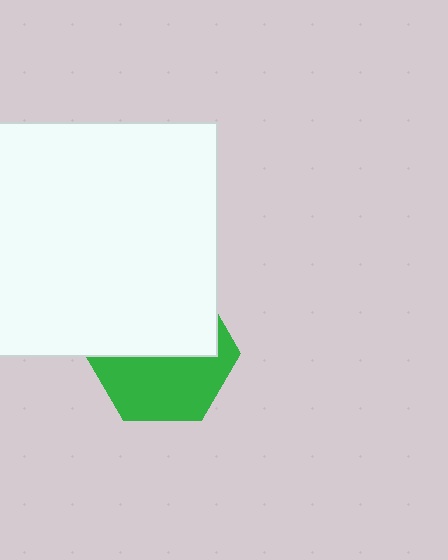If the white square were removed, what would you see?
You would see the complete green hexagon.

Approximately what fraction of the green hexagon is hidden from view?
Roughly 50% of the green hexagon is hidden behind the white square.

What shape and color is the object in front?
The object in front is a white square.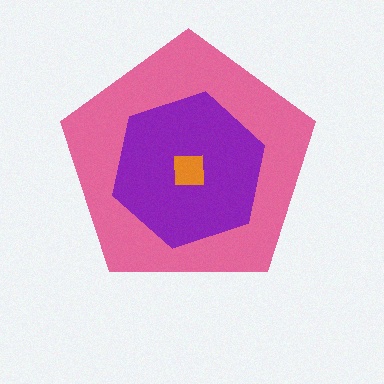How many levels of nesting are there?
3.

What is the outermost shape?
The pink pentagon.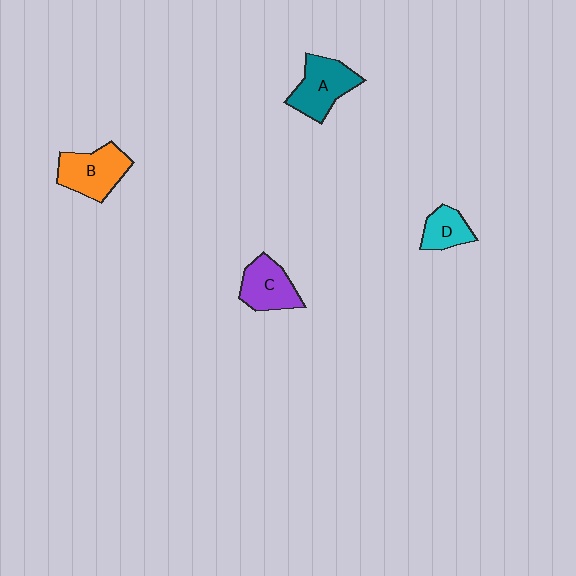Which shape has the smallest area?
Shape D (cyan).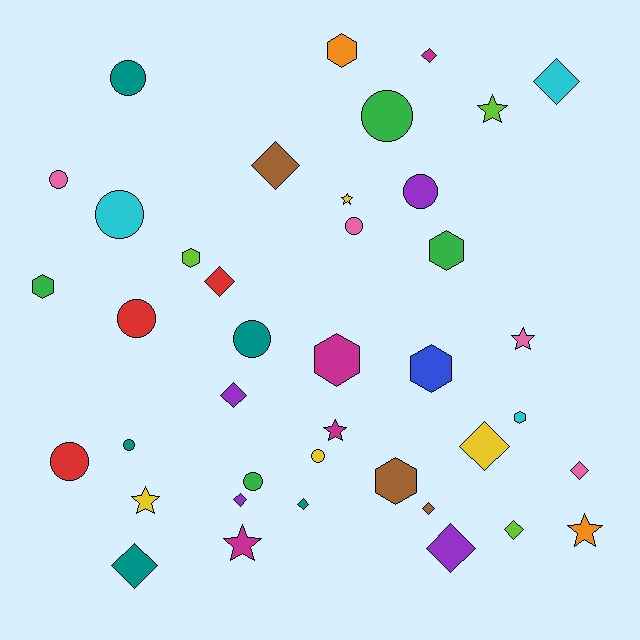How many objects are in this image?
There are 40 objects.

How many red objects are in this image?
There are 3 red objects.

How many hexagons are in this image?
There are 8 hexagons.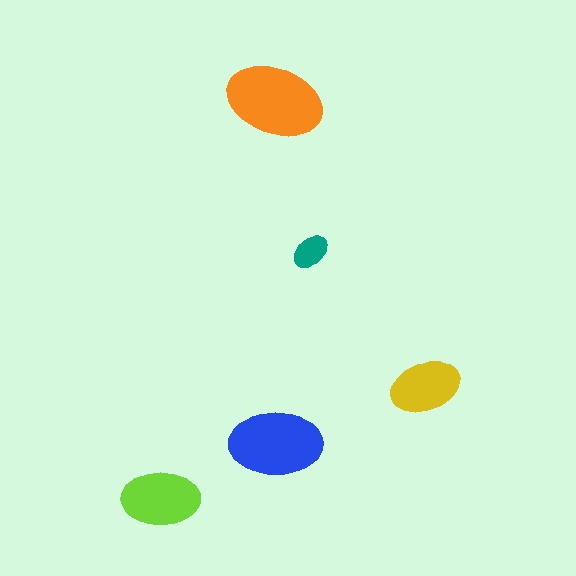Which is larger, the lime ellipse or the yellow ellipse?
The lime one.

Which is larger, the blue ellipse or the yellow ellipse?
The blue one.